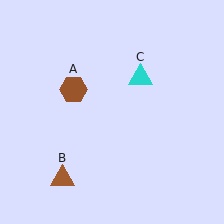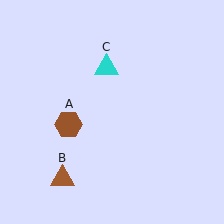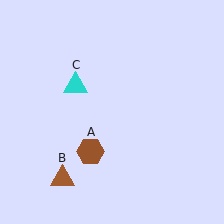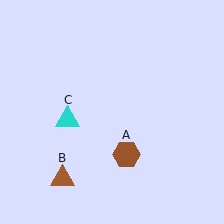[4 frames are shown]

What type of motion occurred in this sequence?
The brown hexagon (object A), cyan triangle (object C) rotated counterclockwise around the center of the scene.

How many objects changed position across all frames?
2 objects changed position: brown hexagon (object A), cyan triangle (object C).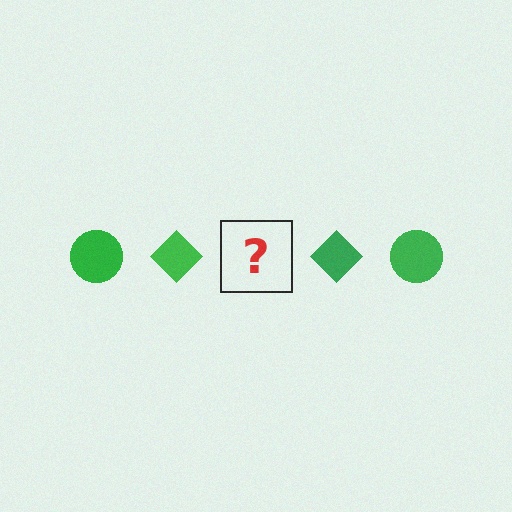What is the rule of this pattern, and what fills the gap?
The rule is that the pattern cycles through circle, diamond shapes in green. The gap should be filled with a green circle.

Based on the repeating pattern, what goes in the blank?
The blank should be a green circle.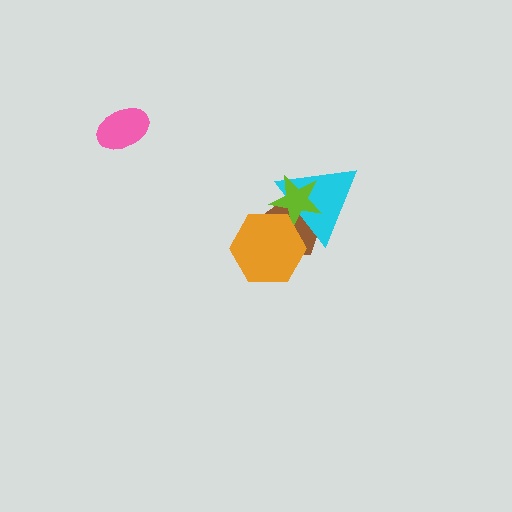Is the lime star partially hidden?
Yes, it is partially covered by another shape.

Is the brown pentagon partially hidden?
Yes, it is partially covered by another shape.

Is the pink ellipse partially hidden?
No, no other shape covers it.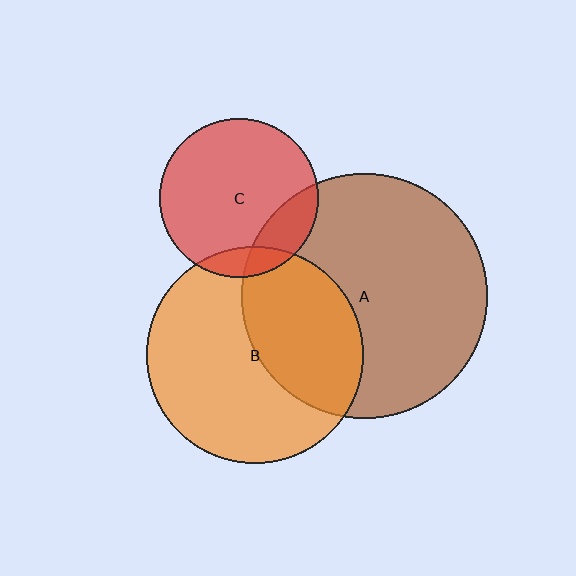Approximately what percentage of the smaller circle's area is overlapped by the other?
Approximately 20%.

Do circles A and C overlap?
Yes.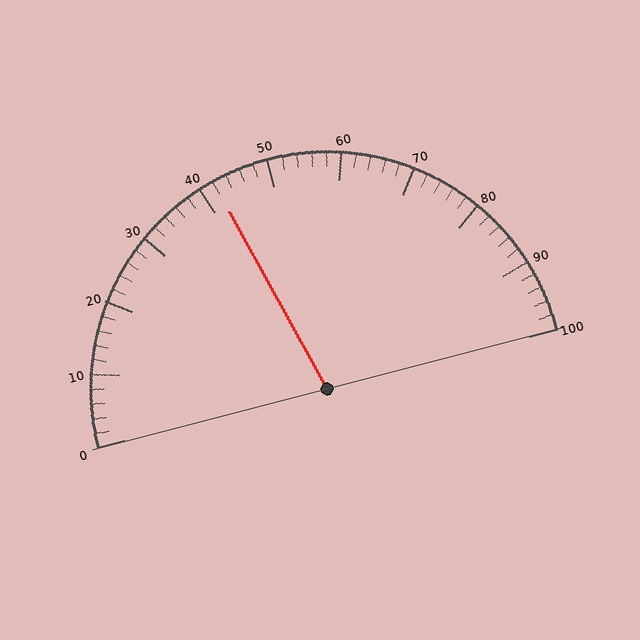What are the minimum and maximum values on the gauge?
The gauge ranges from 0 to 100.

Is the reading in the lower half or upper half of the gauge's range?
The reading is in the lower half of the range (0 to 100).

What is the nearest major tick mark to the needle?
The nearest major tick mark is 40.